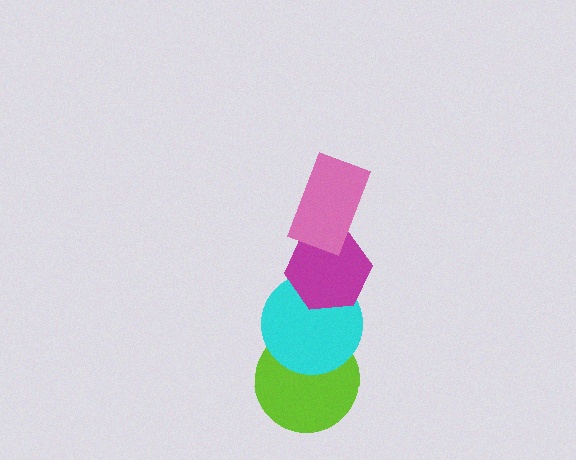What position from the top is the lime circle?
The lime circle is 4th from the top.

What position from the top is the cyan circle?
The cyan circle is 3rd from the top.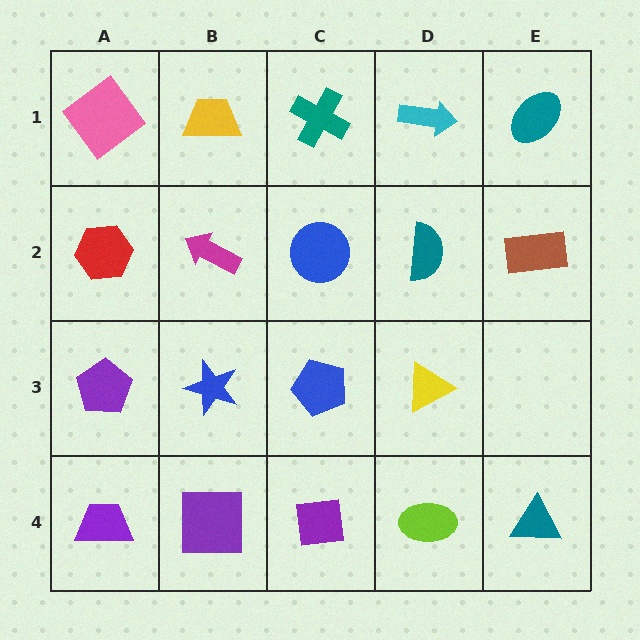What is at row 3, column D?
A yellow triangle.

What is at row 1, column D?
A cyan arrow.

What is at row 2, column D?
A teal semicircle.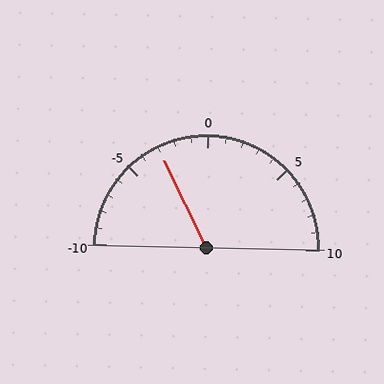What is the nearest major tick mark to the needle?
The nearest major tick mark is -5.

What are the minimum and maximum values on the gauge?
The gauge ranges from -10 to 10.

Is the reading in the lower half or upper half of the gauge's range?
The reading is in the lower half of the range (-10 to 10).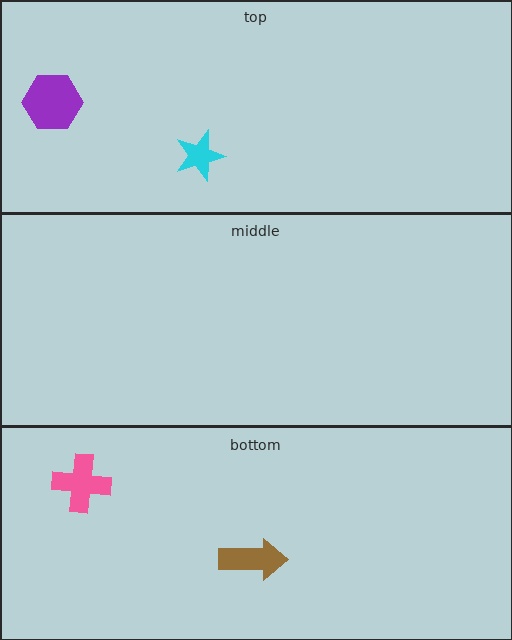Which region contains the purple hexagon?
The top region.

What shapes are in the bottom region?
The brown arrow, the pink cross.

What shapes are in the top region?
The purple hexagon, the cyan star.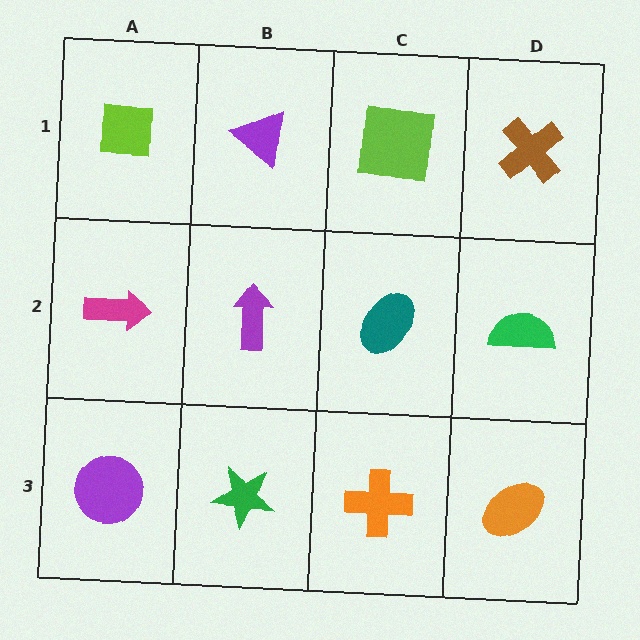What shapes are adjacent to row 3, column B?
A purple arrow (row 2, column B), a purple circle (row 3, column A), an orange cross (row 3, column C).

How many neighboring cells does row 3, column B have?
3.